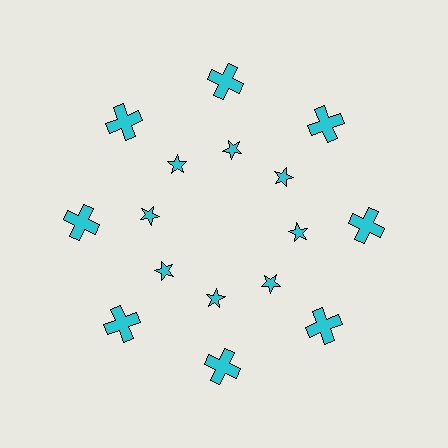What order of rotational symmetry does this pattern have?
This pattern has 8-fold rotational symmetry.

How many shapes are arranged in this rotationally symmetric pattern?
There are 16 shapes, arranged in 8 groups of 2.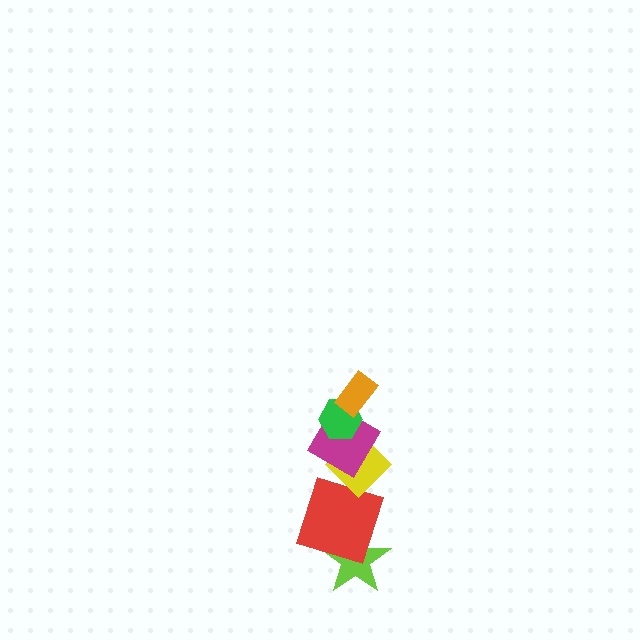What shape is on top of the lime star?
The red square is on top of the lime star.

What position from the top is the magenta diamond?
The magenta diamond is 3rd from the top.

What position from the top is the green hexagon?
The green hexagon is 2nd from the top.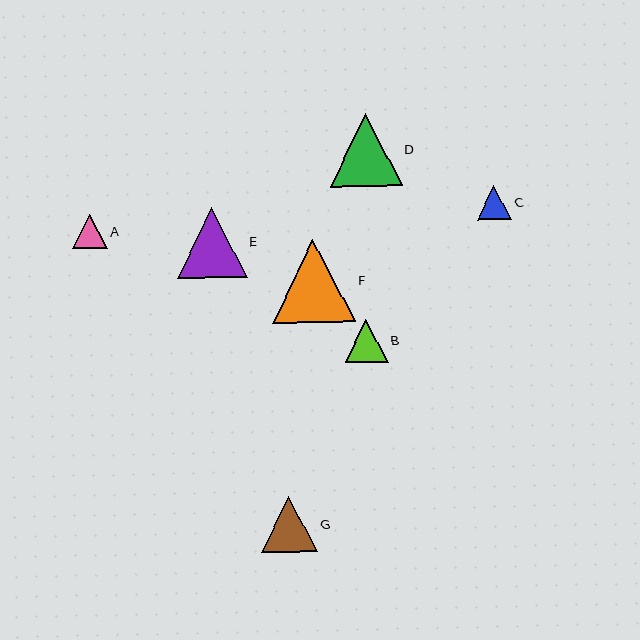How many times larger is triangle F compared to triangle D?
Triangle F is approximately 1.2 times the size of triangle D.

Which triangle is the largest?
Triangle F is the largest with a size of approximately 83 pixels.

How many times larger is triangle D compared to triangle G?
Triangle D is approximately 1.3 times the size of triangle G.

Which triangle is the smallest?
Triangle C is the smallest with a size of approximately 34 pixels.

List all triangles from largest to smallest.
From largest to smallest: F, D, E, G, B, A, C.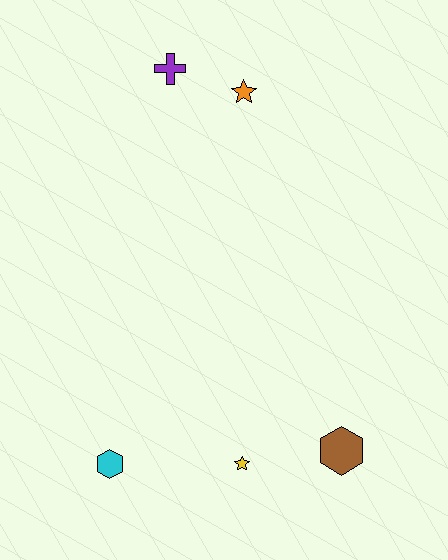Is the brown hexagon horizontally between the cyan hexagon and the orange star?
No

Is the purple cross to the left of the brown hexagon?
Yes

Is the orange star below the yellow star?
No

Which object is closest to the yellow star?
The brown hexagon is closest to the yellow star.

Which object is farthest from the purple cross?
The brown hexagon is farthest from the purple cross.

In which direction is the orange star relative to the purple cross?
The orange star is to the right of the purple cross.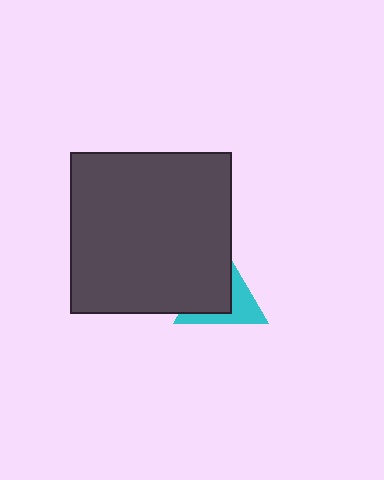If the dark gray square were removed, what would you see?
You would see the complete cyan triangle.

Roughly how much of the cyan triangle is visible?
A small part of it is visible (roughly 44%).